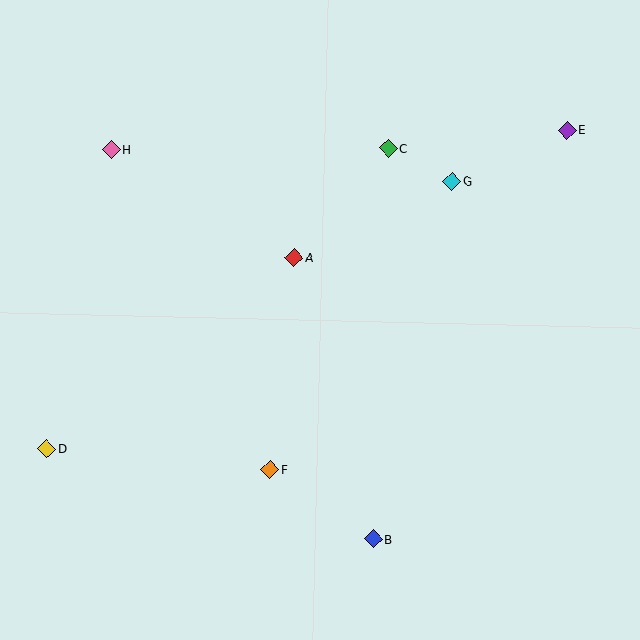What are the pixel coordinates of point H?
Point H is at (111, 150).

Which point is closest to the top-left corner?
Point H is closest to the top-left corner.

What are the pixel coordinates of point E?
Point E is at (567, 130).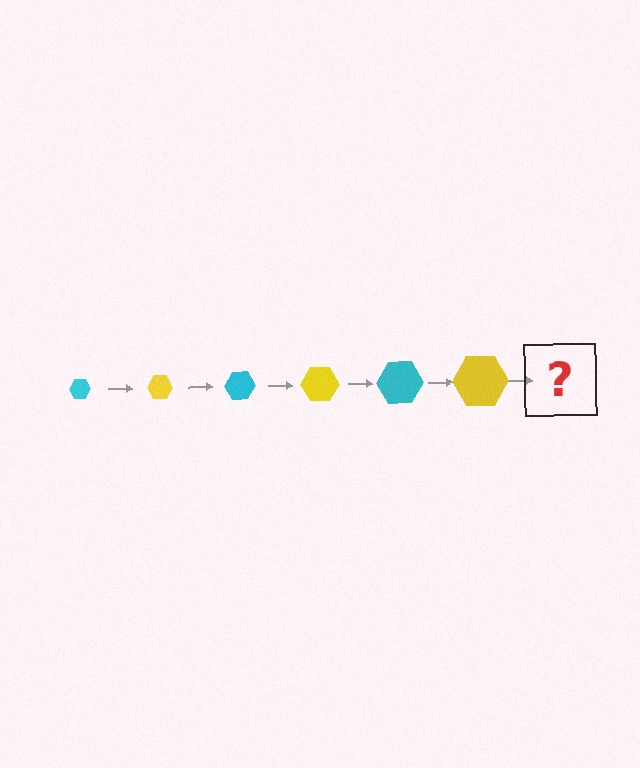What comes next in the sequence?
The next element should be a cyan hexagon, larger than the previous one.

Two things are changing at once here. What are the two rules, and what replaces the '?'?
The two rules are that the hexagon grows larger each step and the color cycles through cyan and yellow. The '?' should be a cyan hexagon, larger than the previous one.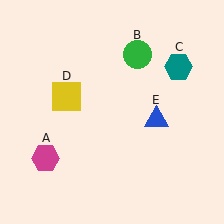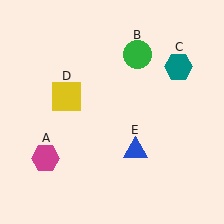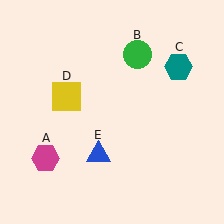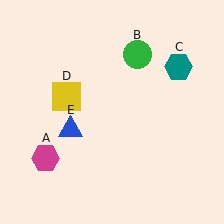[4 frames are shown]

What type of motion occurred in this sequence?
The blue triangle (object E) rotated clockwise around the center of the scene.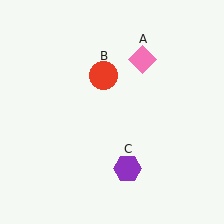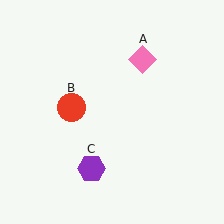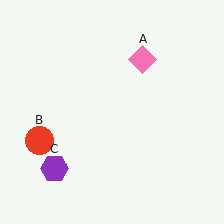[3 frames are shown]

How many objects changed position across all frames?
2 objects changed position: red circle (object B), purple hexagon (object C).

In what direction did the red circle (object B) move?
The red circle (object B) moved down and to the left.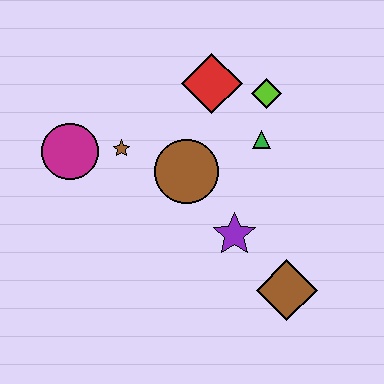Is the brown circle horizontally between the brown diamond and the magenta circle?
Yes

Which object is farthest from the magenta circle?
The brown diamond is farthest from the magenta circle.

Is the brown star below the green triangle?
Yes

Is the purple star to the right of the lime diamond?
No